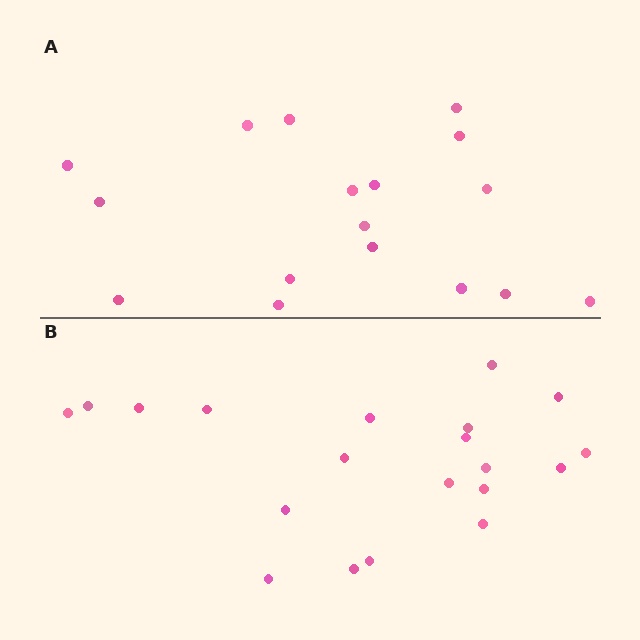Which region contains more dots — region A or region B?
Region B (the bottom region) has more dots.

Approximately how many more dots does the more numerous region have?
Region B has just a few more — roughly 2 or 3 more dots than region A.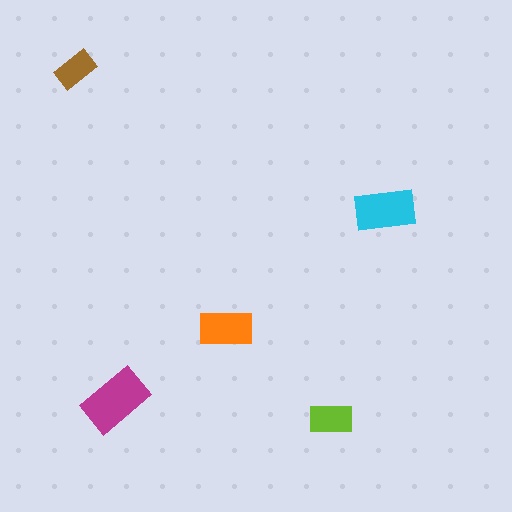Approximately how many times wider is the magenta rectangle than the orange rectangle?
About 1.5 times wider.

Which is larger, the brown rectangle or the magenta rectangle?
The magenta one.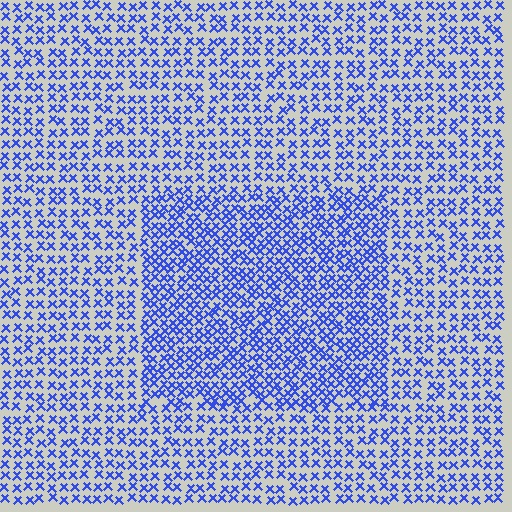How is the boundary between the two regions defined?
The boundary is defined by a change in element density (approximately 1.7x ratio). All elements are the same color, size, and shape.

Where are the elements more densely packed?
The elements are more densely packed inside the rectangle boundary.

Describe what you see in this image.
The image contains small blue elements arranged at two different densities. A rectangle-shaped region is visible where the elements are more densely packed than the surrounding area.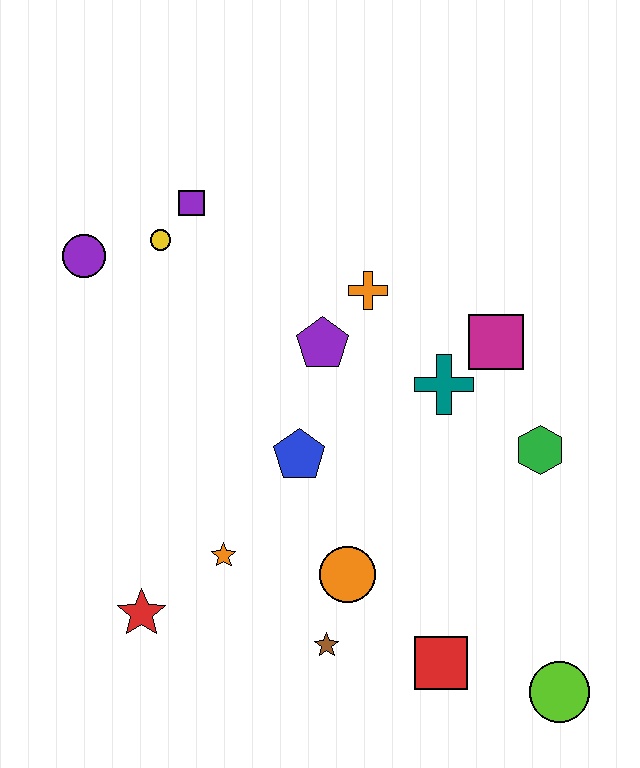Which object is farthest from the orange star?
The lime circle is farthest from the orange star.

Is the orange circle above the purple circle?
No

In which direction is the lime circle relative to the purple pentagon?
The lime circle is below the purple pentagon.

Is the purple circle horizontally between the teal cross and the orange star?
No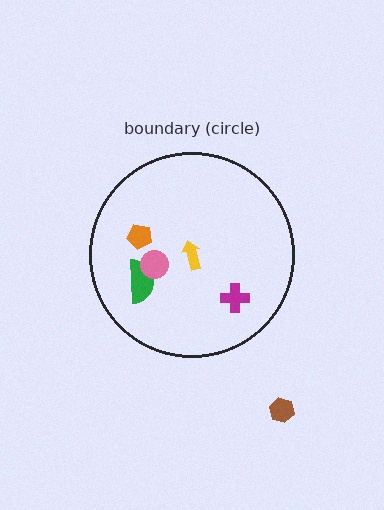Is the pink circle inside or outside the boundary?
Inside.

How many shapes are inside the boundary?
5 inside, 1 outside.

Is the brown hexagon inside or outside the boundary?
Outside.